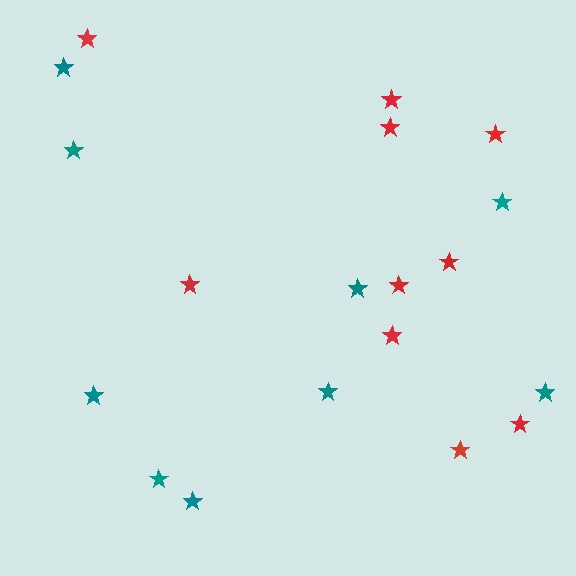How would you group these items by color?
There are 2 groups: one group of red stars (10) and one group of teal stars (9).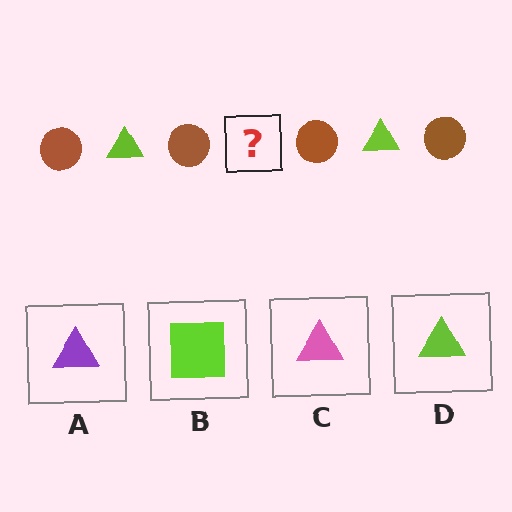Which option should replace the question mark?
Option D.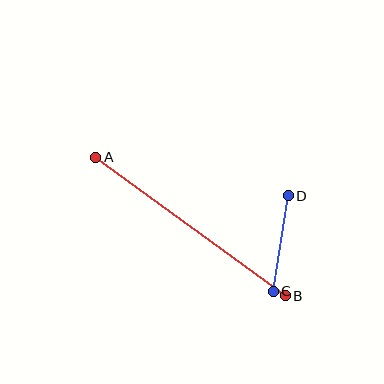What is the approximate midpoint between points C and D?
The midpoint is at approximately (281, 244) pixels.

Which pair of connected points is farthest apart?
Points A and B are farthest apart.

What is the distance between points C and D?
The distance is approximately 97 pixels.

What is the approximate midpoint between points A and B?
The midpoint is at approximately (190, 227) pixels.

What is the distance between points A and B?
The distance is approximately 235 pixels.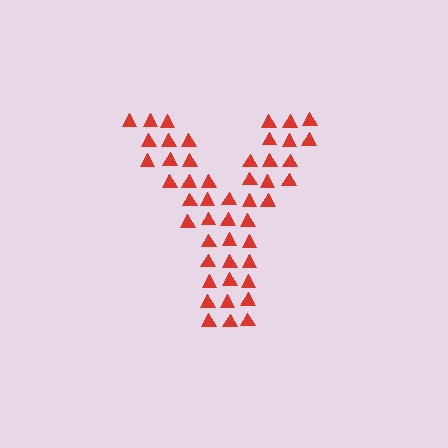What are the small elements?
The small elements are triangles.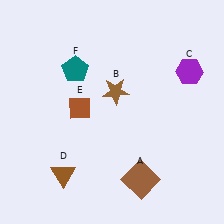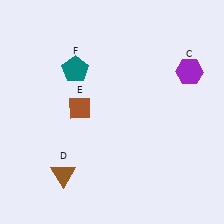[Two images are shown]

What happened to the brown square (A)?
The brown square (A) was removed in Image 2. It was in the bottom-right area of Image 1.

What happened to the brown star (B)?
The brown star (B) was removed in Image 2. It was in the top-right area of Image 1.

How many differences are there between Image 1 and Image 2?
There are 2 differences between the two images.